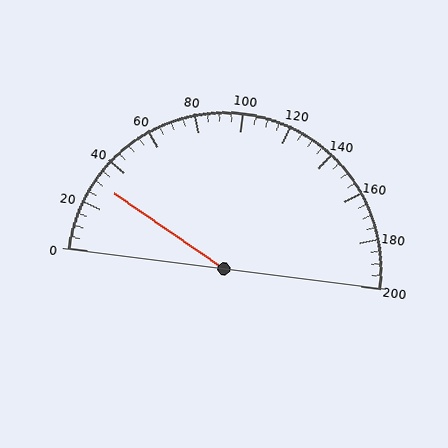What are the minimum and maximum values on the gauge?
The gauge ranges from 0 to 200.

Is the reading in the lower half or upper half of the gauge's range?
The reading is in the lower half of the range (0 to 200).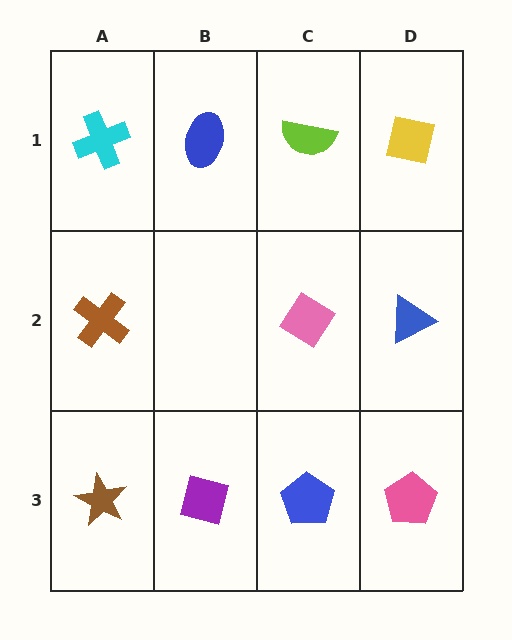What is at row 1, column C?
A lime semicircle.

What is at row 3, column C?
A blue pentagon.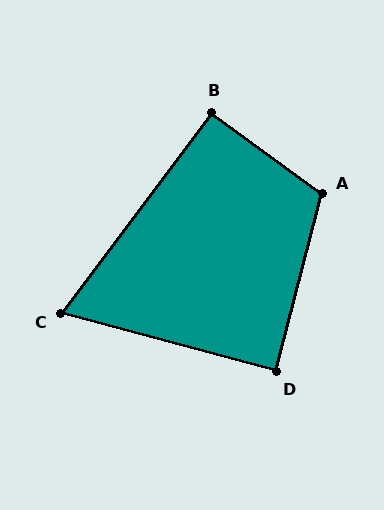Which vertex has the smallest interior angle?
C, at approximately 68 degrees.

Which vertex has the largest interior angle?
A, at approximately 112 degrees.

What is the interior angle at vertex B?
Approximately 91 degrees (approximately right).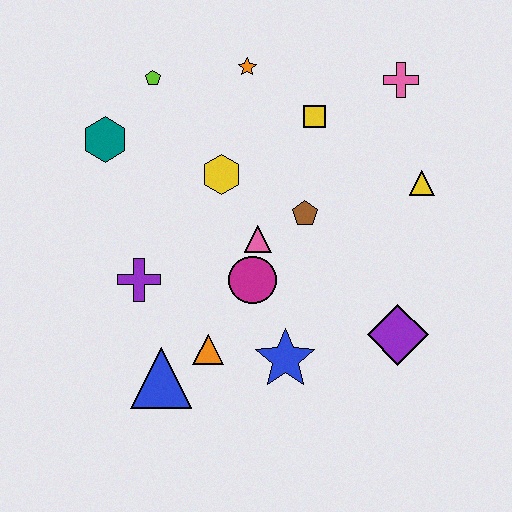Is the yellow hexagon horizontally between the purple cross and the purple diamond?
Yes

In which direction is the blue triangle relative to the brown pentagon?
The blue triangle is below the brown pentagon.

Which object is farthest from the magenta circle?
The pink cross is farthest from the magenta circle.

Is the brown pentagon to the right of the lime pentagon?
Yes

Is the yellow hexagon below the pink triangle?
No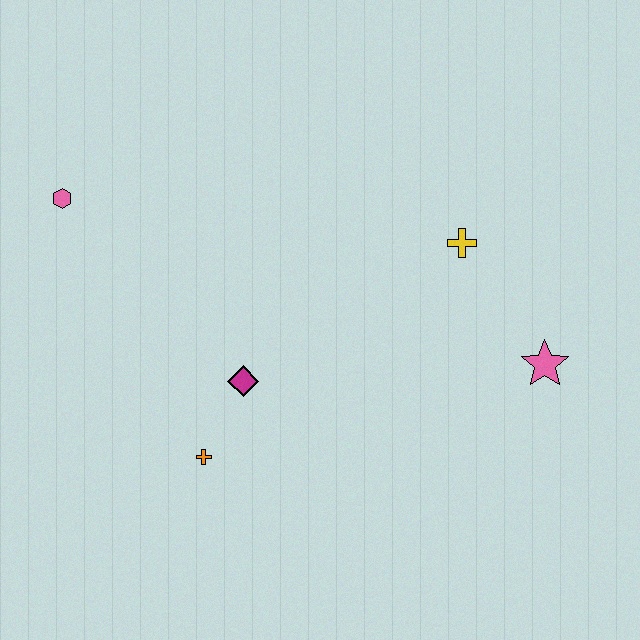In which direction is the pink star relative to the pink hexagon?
The pink star is to the right of the pink hexagon.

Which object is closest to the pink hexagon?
The magenta diamond is closest to the pink hexagon.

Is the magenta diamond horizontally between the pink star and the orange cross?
Yes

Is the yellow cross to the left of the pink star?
Yes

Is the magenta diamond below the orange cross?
No